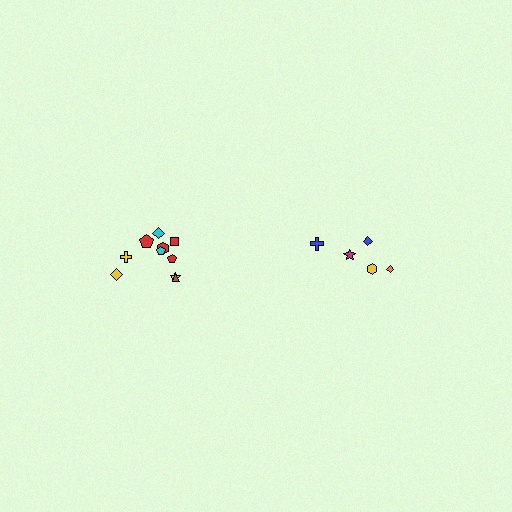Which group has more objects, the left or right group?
The left group.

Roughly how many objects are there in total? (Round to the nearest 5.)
Roughly 15 objects in total.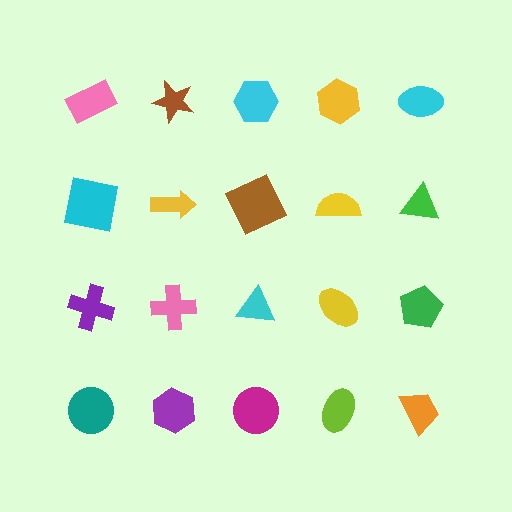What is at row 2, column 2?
A yellow arrow.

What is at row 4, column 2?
A purple hexagon.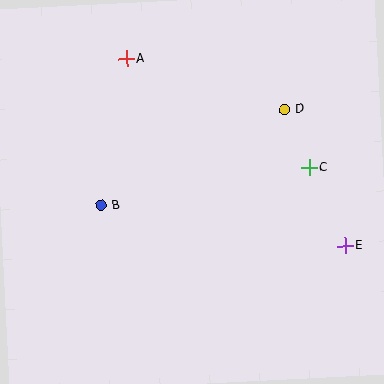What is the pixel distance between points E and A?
The distance between E and A is 288 pixels.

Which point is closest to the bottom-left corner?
Point B is closest to the bottom-left corner.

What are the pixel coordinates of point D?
Point D is at (285, 110).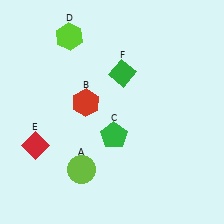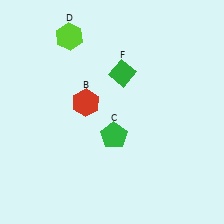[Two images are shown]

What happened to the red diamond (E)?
The red diamond (E) was removed in Image 2. It was in the bottom-left area of Image 1.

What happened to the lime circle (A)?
The lime circle (A) was removed in Image 2. It was in the bottom-left area of Image 1.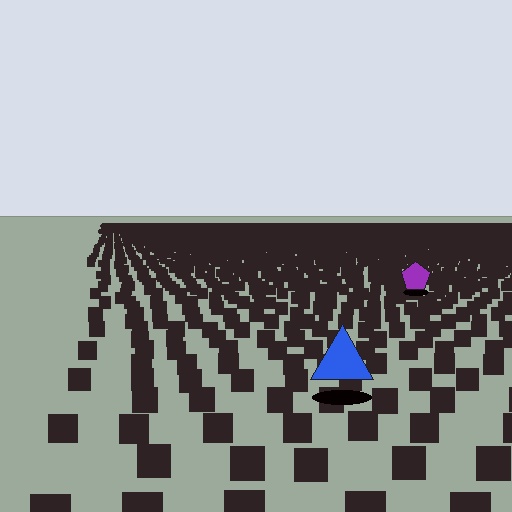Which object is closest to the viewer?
The blue triangle is closest. The texture marks near it are larger and more spread out.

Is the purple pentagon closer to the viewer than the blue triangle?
No. The blue triangle is closer — you can tell from the texture gradient: the ground texture is coarser near it.